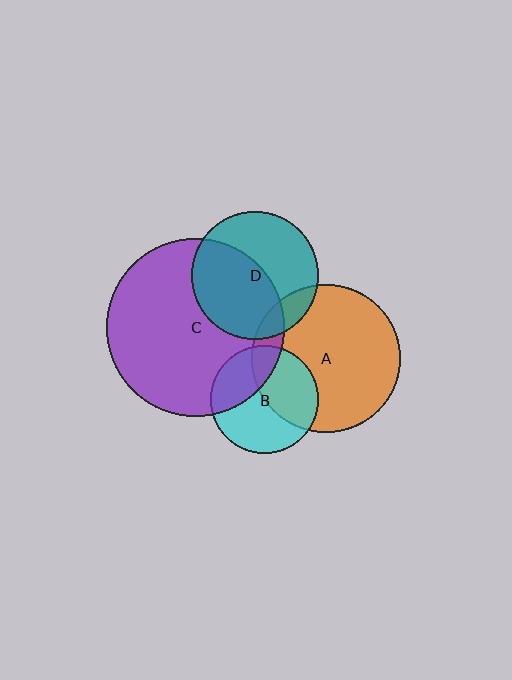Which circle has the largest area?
Circle C (purple).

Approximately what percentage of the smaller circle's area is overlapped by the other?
Approximately 30%.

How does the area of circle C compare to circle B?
Approximately 2.7 times.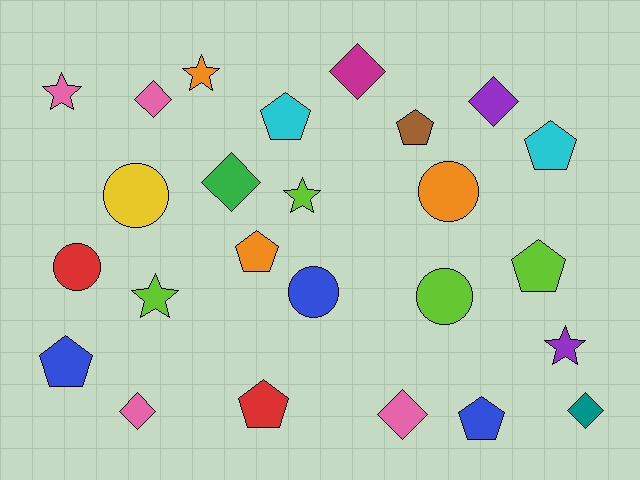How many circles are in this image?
There are 5 circles.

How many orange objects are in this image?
There are 3 orange objects.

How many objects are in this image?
There are 25 objects.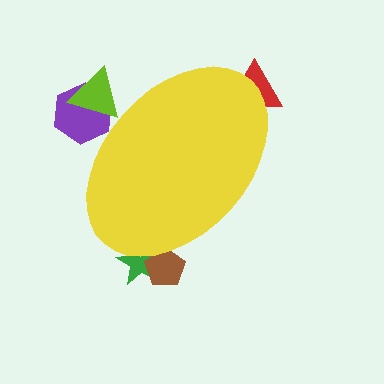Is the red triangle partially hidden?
Yes, the red triangle is partially hidden behind the yellow ellipse.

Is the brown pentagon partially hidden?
Yes, the brown pentagon is partially hidden behind the yellow ellipse.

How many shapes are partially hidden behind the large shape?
5 shapes are partially hidden.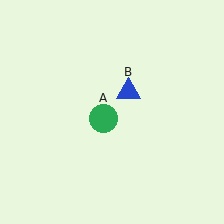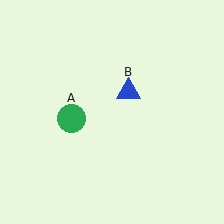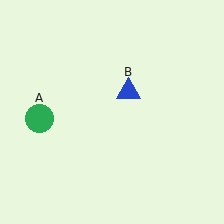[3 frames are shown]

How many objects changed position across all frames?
1 object changed position: green circle (object A).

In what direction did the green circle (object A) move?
The green circle (object A) moved left.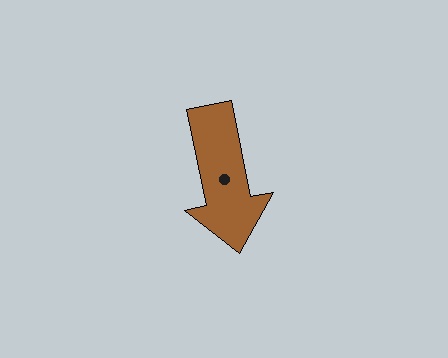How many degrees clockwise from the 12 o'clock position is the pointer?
Approximately 168 degrees.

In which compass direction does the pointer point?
South.